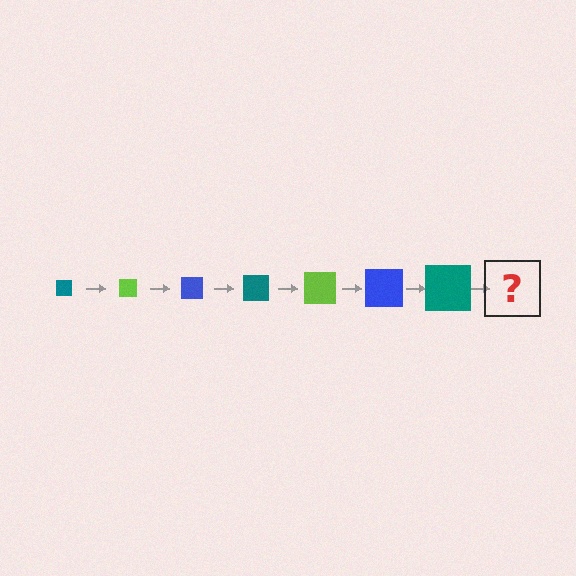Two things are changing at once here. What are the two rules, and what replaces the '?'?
The two rules are that the square grows larger each step and the color cycles through teal, lime, and blue. The '?' should be a lime square, larger than the previous one.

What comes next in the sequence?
The next element should be a lime square, larger than the previous one.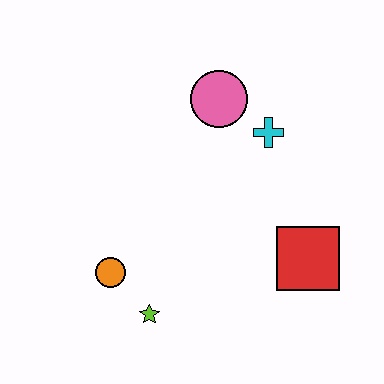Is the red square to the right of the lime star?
Yes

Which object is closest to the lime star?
The orange circle is closest to the lime star.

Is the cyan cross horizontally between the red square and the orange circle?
Yes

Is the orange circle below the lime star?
No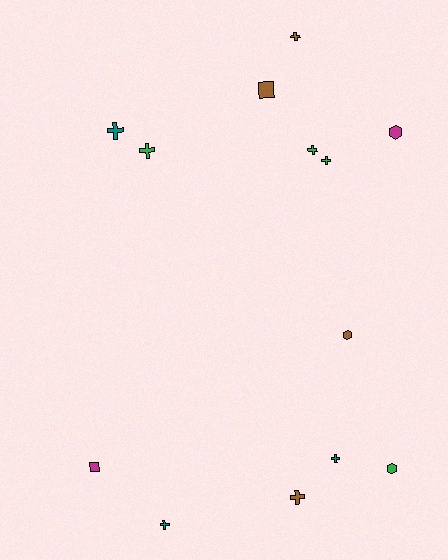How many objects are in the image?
There are 13 objects.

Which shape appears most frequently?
Cross, with 8 objects.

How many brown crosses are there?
There are 2 brown crosses.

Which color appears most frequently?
Green, with 4 objects.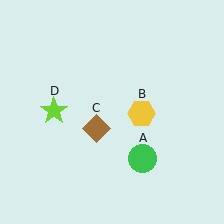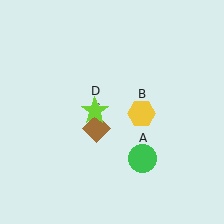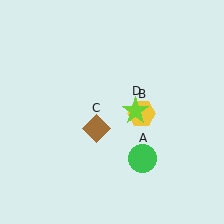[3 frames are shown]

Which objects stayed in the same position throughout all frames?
Green circle (object A) and yellow hexagon (object B) and brown diamond (object C) remained stationary.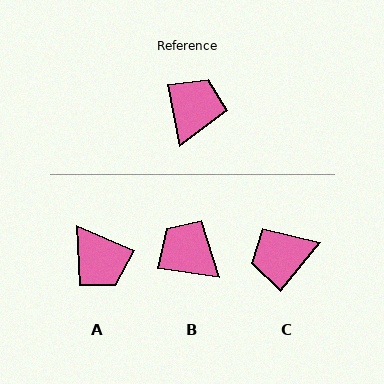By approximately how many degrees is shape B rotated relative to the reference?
Approximately 71 degrees counter-clockwise.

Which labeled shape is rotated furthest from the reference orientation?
C, about 130 degrees away.